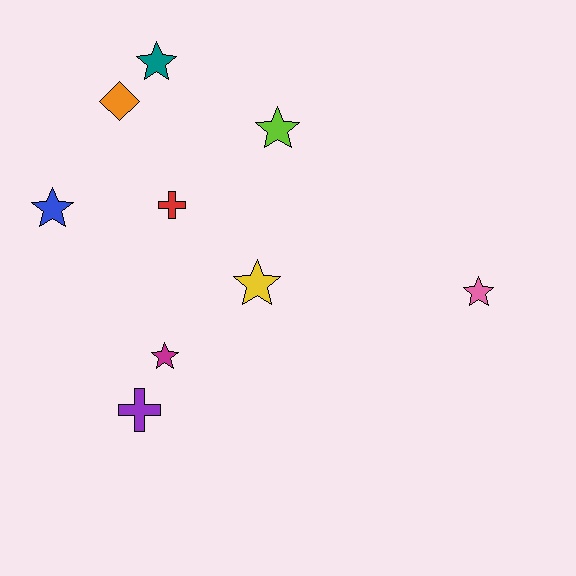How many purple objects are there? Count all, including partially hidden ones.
There is 1 purple object.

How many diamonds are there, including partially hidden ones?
There is 1 diamond.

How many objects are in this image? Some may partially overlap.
There are 9 objects.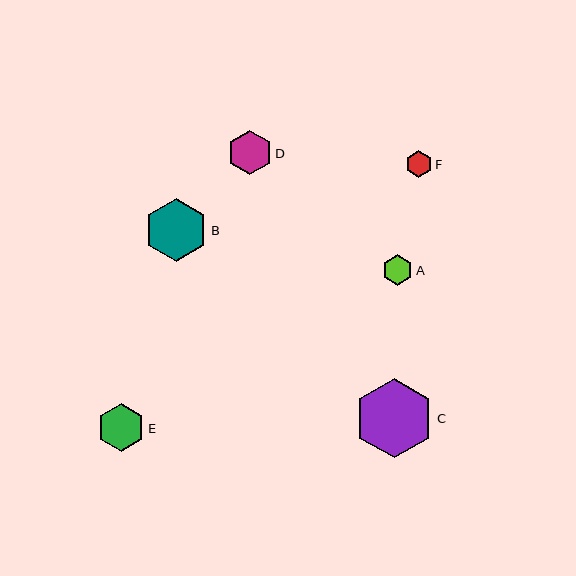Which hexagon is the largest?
Hexagon C is the largest with a size of approximately 80 pixels.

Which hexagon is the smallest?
Hexagon F is the smallest with a size of approximately 26 pixels.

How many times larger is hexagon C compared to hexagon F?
Hexagon C is approximately 3.0 times the size of hexagon F.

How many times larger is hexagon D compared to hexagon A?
Hexagon D is approximately 1.5 times the size of hexagon A.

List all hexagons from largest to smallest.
From largest to smallest: C, B, E, D, A, F.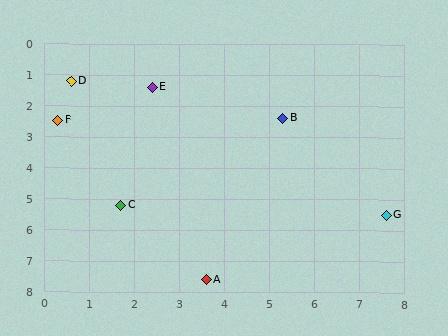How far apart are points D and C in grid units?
Points D and C are about 4.1 grid units apart.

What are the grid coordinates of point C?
Point C is at approximately (1.7, 5.2).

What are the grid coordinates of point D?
Point D is at approximately (0.6, 1.2).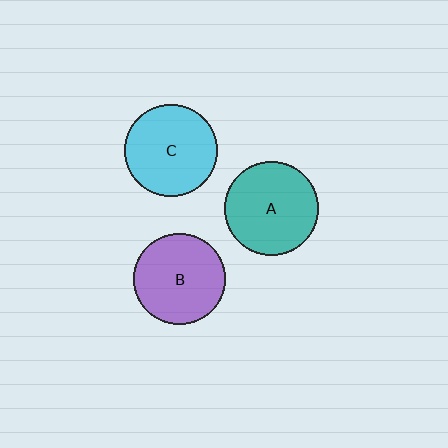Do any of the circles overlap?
No, none of the circles overlap.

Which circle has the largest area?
Circle A (teal).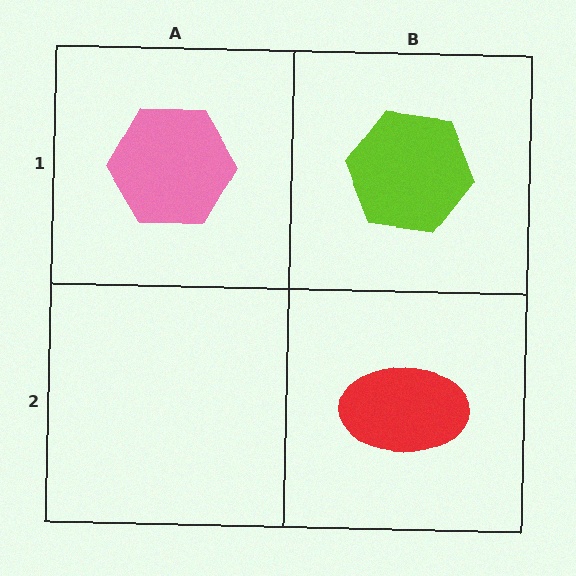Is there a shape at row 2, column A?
No, that cell is empty.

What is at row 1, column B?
A lime hexagon.